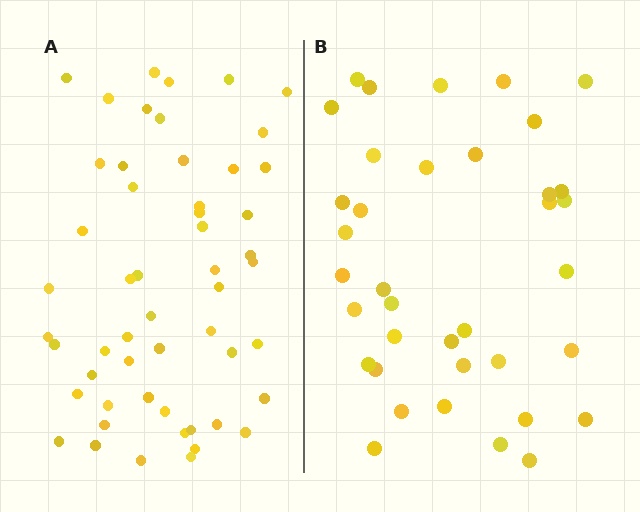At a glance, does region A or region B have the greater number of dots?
Region A (the left region) has more dots.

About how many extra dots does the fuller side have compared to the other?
Region A has approximately 15 more dots than region B.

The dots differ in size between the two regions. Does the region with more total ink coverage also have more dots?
No. Region B has more total ink coverage because its dots are larger, but region A actually contains more individual dots. Total area can be misleading — the number of items is what matters here.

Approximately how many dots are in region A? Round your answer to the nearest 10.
About 50 dots. (The exact count is 53, which rounds to 50.)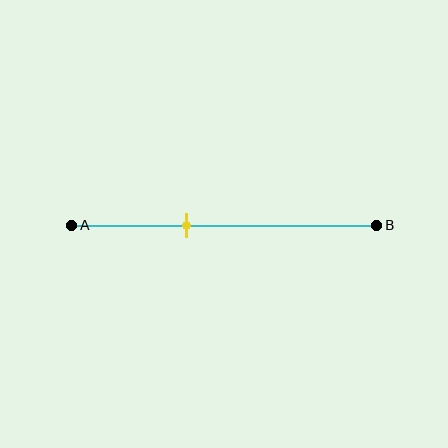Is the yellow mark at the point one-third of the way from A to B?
No, the mark is at about 40% from A, not at the 33% one-third point.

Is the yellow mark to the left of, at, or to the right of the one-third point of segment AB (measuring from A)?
The yellow mark is to the right of the one-third point of segment AB.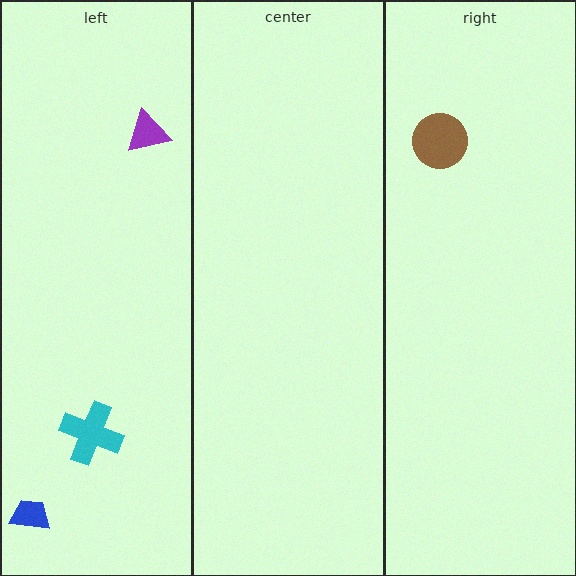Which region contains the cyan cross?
The left region.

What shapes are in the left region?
The blue trapezoid, the cyan cross, the purple triangle.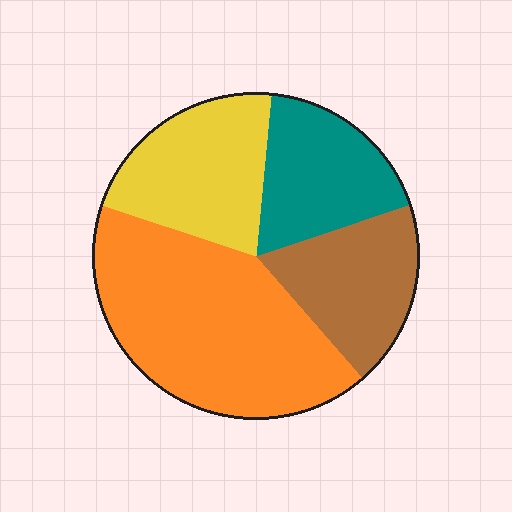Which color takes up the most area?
Orange, at roughly 40%.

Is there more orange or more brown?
Orange.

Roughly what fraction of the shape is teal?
Teal covers about 20% of the shape.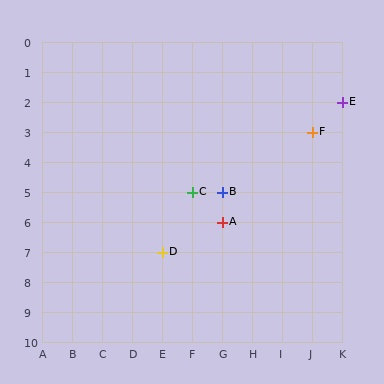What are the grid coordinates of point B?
Point B is at grid coordinates (G, 5).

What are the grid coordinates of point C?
Point C is at grid coordinates (F, 5).